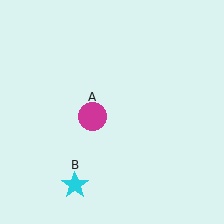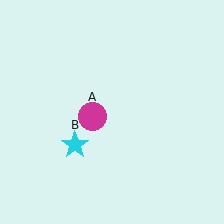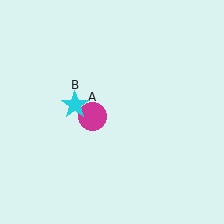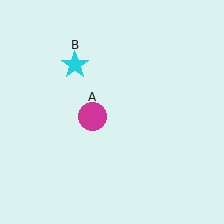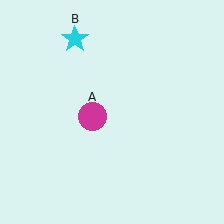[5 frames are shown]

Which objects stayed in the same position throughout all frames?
Magenta circle (object A) remained stationary.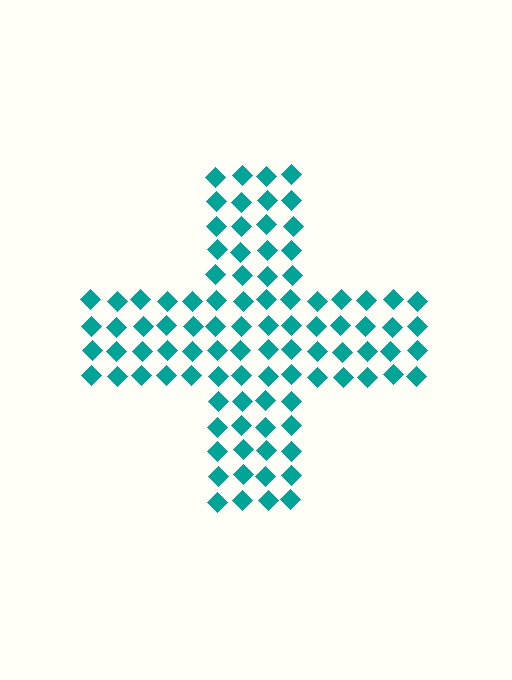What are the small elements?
The small elements are diamonds.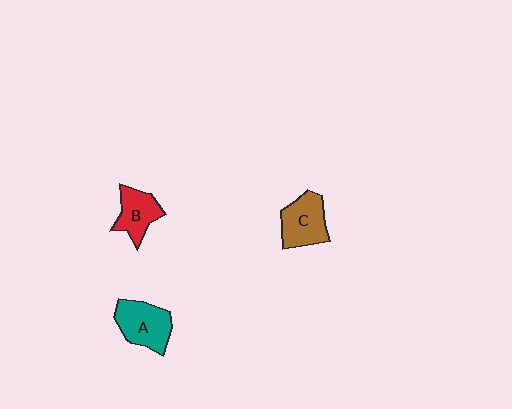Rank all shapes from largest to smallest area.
From largest to smallest: A (teal), C (brown), B (red).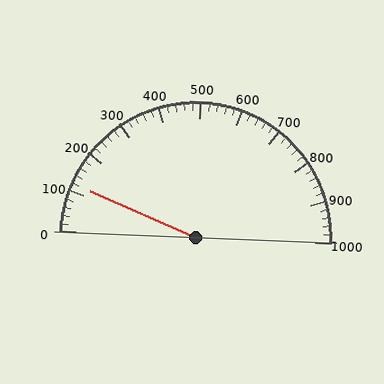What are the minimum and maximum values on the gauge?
The gauge ranges from 0 to 1000.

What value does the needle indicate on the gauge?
The needle indicates approximately 120.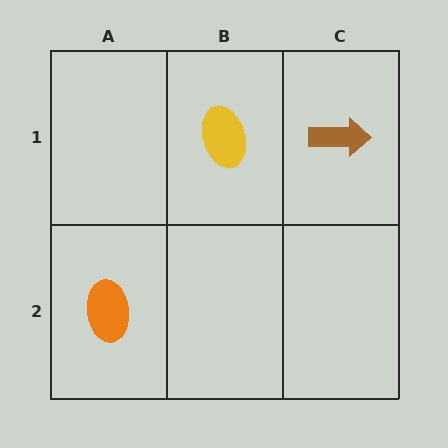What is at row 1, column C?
A brown arrow.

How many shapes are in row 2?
1 shape.